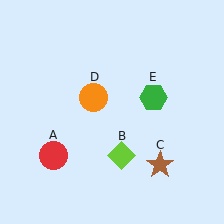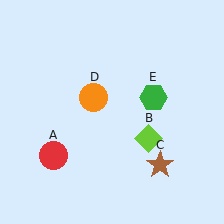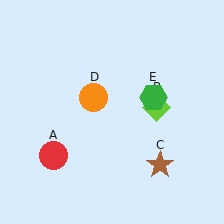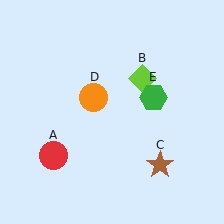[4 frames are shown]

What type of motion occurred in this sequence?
The lime diamond (object B) rotated counterclockwise around the center of the scene.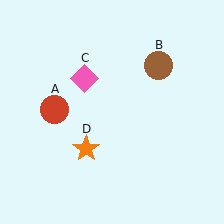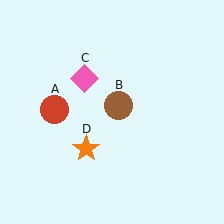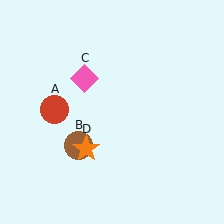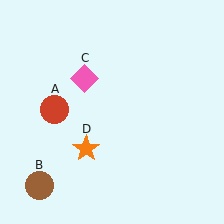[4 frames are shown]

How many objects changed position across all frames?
1 object changed position: brown circle (object B).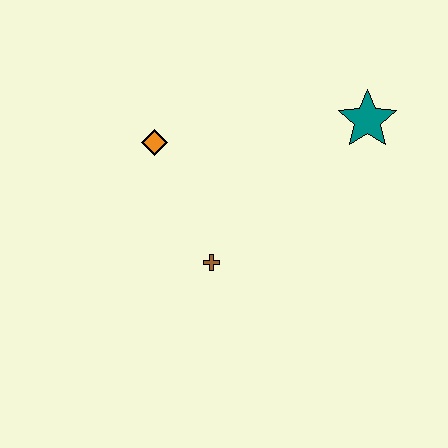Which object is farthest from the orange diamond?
The teal star is farthest from the orange diamond.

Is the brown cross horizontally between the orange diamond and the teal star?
Yes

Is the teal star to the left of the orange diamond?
No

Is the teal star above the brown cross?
Yes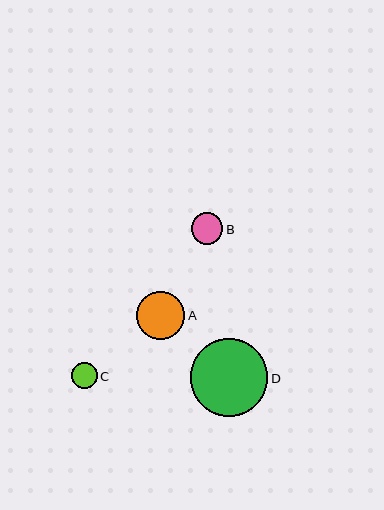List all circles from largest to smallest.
From largest to smallest: D, A, B, C.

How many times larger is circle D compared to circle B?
Circle D is approximately 2.5 times the size of circle B.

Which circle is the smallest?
Circle C is the smallest with a size of approximately 26 pixels.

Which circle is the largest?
Circle D is the largest with a size of approximately 78 pixels.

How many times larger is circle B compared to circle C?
Circle B is approximately 1.2 times the size of circle C.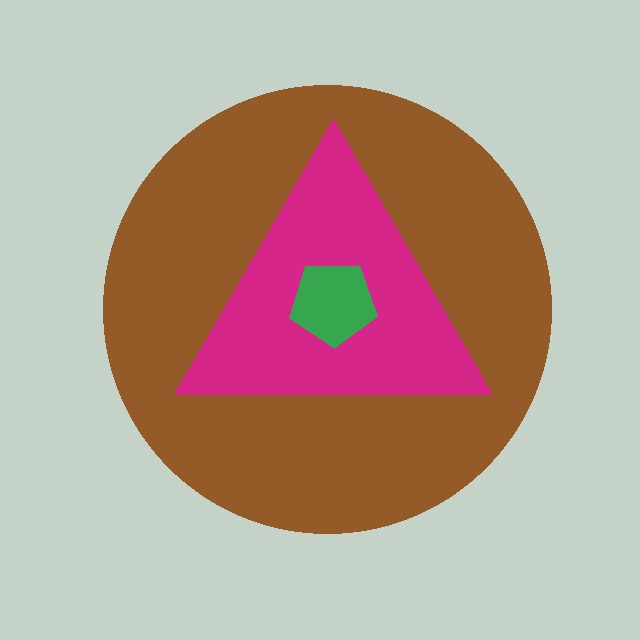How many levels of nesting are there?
3.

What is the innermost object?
The green pentagon.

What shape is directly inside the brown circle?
The magenta triangle.